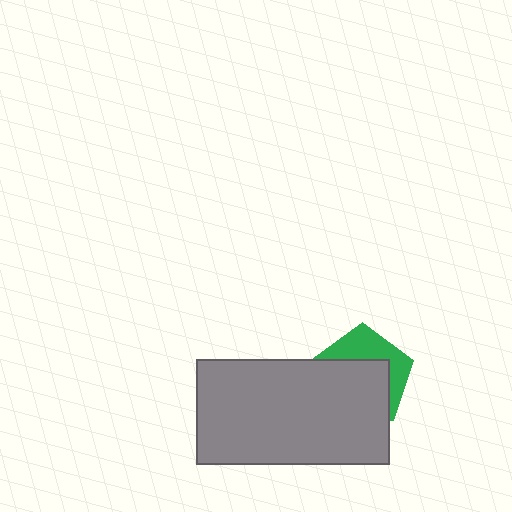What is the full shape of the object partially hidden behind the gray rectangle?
The partially hidden object is a green pentagon.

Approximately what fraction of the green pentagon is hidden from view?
Roughly 61% of the green pentagon is hidden behind the gray rectangle.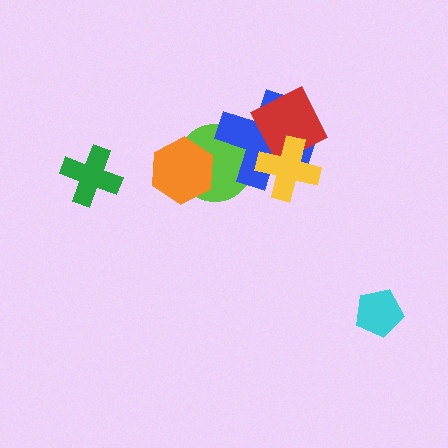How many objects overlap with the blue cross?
3 objects overlap with the blue cross.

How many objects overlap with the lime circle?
2 objects overlap with the lime circle.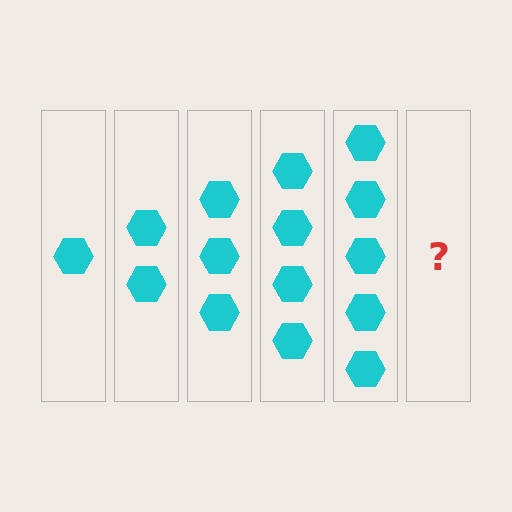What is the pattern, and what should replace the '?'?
The pattern is that each step adds one more hexagon. The '?' should be 6 hexagons.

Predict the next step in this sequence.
The next step is 6 hexagons.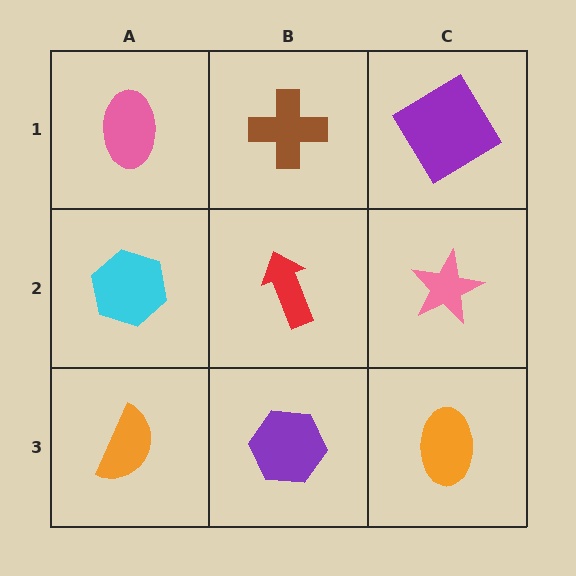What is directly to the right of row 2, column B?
A pink star.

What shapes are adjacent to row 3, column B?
A red arrow (row 2, column B), an orange semicircle (row 3, column A), an orange ellipse (row 3, column C).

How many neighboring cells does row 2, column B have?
4.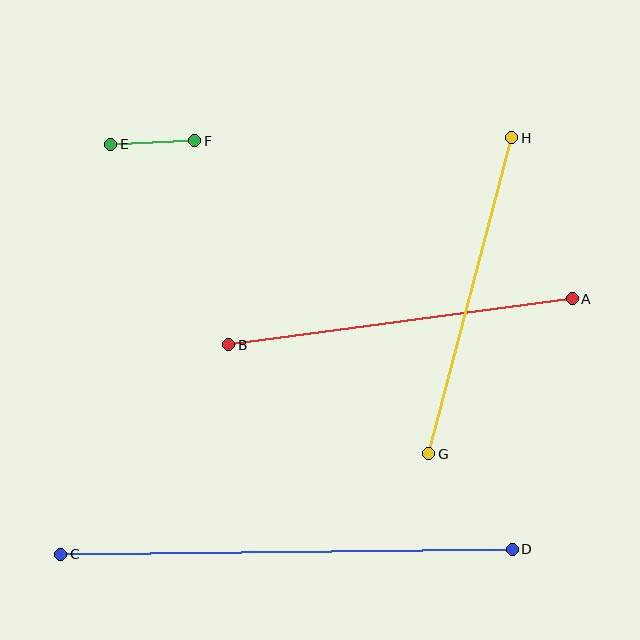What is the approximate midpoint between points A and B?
The midpoint is at approximately (400, 322) pixels.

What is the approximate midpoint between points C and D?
The midpoint is at approximately (286, 552) pixels.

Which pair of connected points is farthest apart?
Points C and D are farthest apart.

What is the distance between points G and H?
The distance is approximately 327 pixels.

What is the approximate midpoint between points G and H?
The midpoint is at approximately (470, 296) pixels.